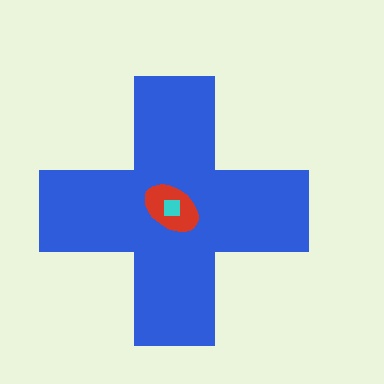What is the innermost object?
The cyan square.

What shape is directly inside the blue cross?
The red ellipse.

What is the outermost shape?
The blue cross.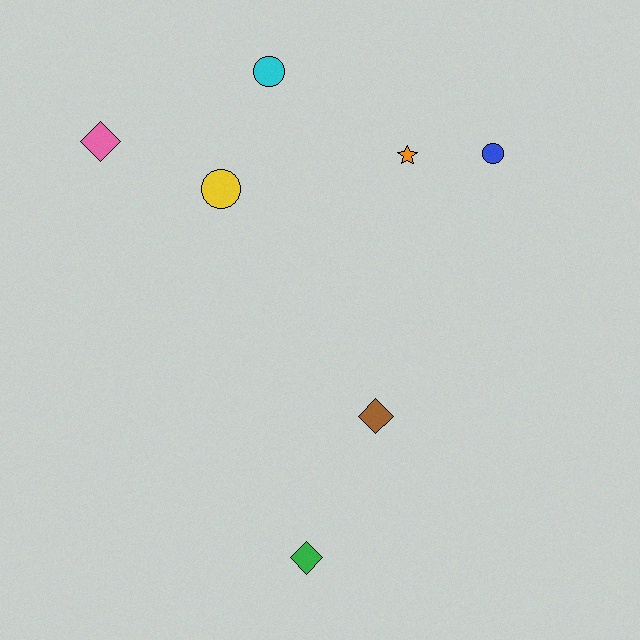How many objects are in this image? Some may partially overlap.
There are 7 objects.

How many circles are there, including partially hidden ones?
There are 3 circles.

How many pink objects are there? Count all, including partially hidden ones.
There is 1 pink object.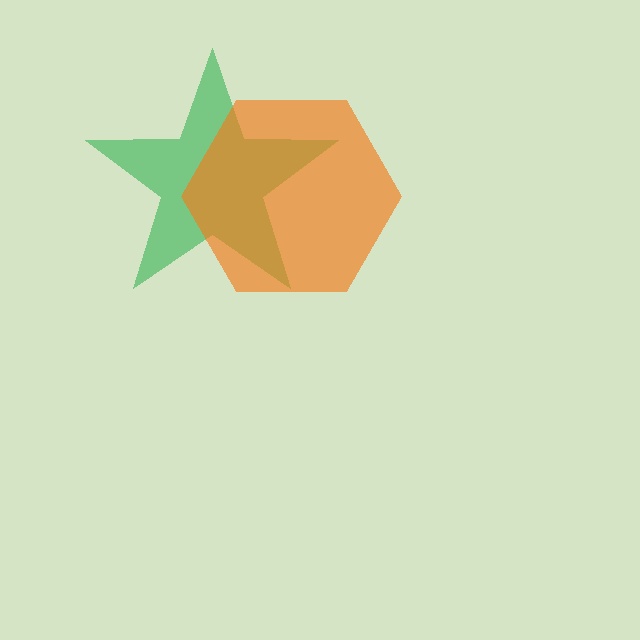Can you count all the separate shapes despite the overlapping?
Yes, there are 2 separate shapes.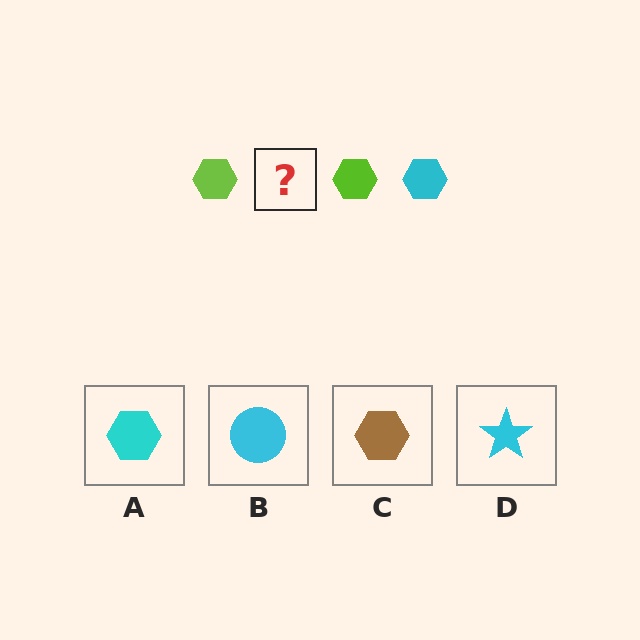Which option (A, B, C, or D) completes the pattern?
A.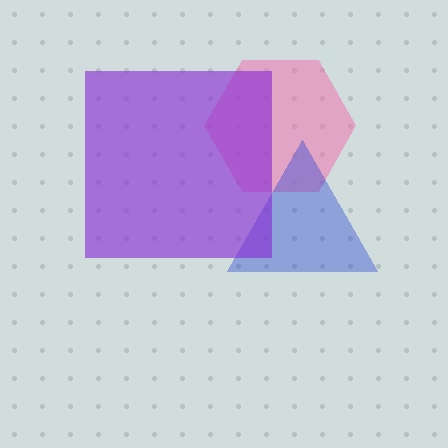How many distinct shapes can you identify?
There are 3 distinct shapes: a pink hexagon, a blue triangle, a purple square.